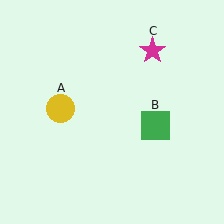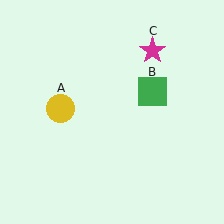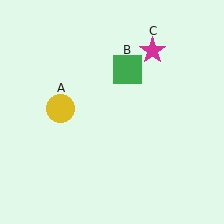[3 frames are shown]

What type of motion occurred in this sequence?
The green square (object B) rotated counterclockwise around the center of the scene.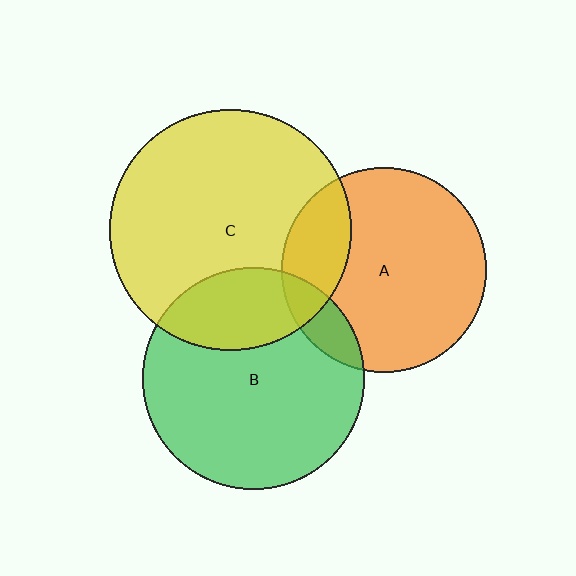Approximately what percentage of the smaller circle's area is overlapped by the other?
Approximately 20%.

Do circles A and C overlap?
Yes.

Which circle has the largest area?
Circle C (yellow).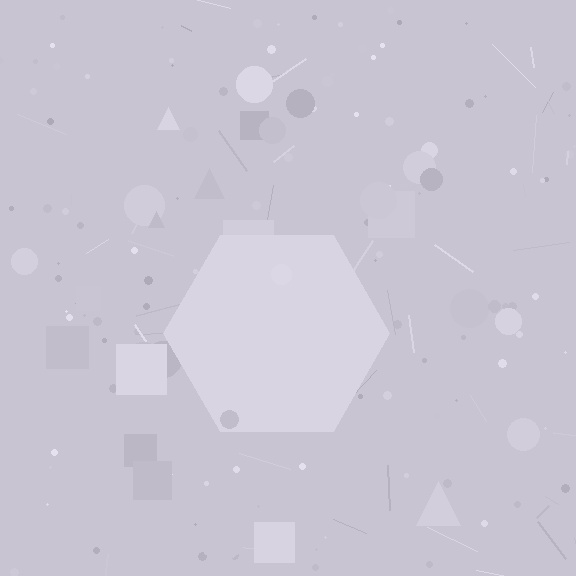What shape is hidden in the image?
A hexagon is hidden in the image.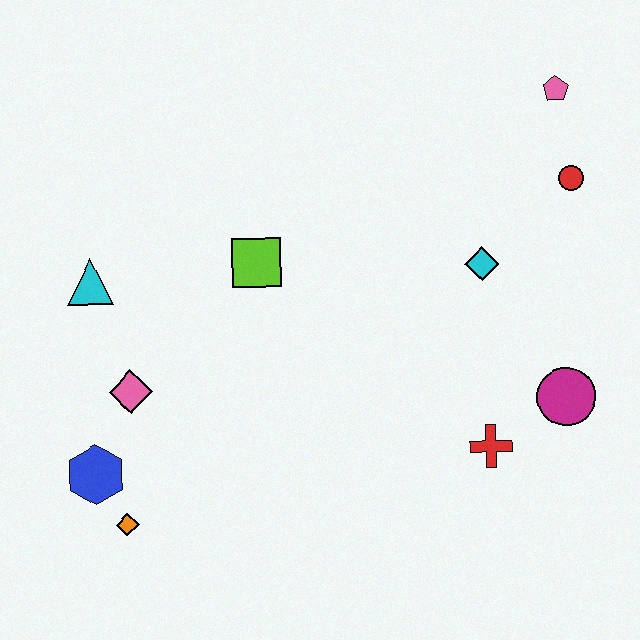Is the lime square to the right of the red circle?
No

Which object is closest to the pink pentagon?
The red circle is closest to the pink pentagon.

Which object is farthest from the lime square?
The pink pentagon is farthest from the lime square.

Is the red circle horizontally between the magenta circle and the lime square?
No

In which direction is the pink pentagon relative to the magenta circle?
The pink pentagon is above the magenta circle.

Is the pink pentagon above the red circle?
Yes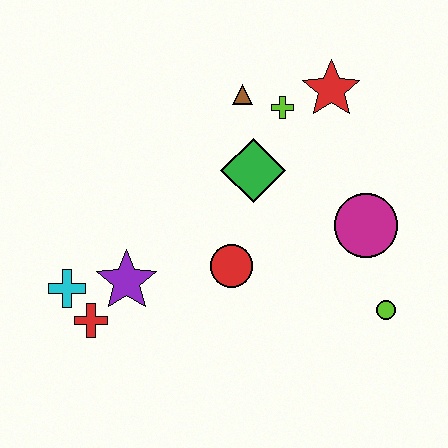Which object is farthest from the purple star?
The red star is farthest from the purple star.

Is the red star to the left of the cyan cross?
No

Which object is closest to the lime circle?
The magenta circle is closest to the lime circle.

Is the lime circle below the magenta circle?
Yes